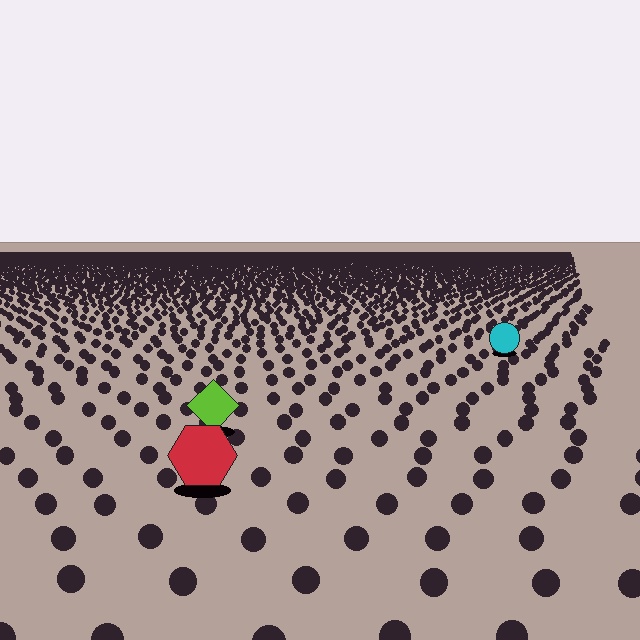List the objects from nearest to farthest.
From nearest to farthest: the red hexagon, the lime diamond, the cyan circle.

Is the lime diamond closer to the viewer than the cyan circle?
Yes. The lime diamond is closer — you can tell from the texture gradient: the ground texture is coarser near it.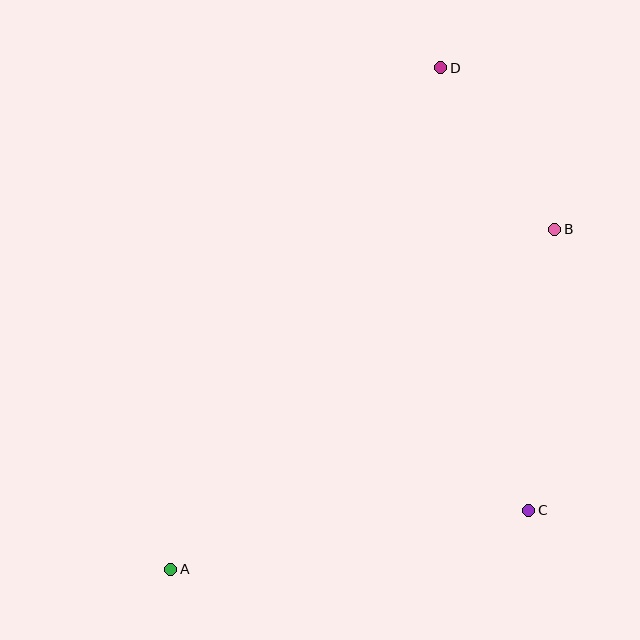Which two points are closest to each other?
Points B and D are closest to each other.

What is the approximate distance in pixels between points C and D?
The distance between C and D is approximately 451 pixels.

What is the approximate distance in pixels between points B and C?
The distance between B and C is approximately 282 pixels.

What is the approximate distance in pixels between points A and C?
The distance between A and C is approximately 363 pixels.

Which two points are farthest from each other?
Points A and D are farthest from each other.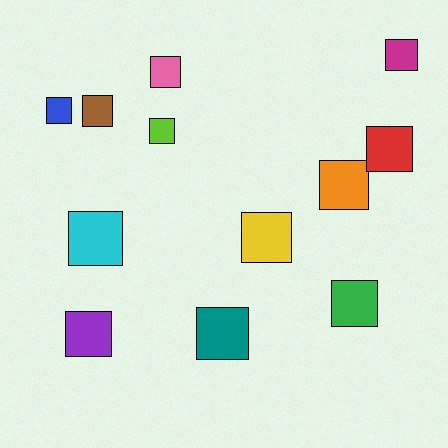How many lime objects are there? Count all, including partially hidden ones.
There is 1 lime object.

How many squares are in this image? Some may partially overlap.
There are 12 squares.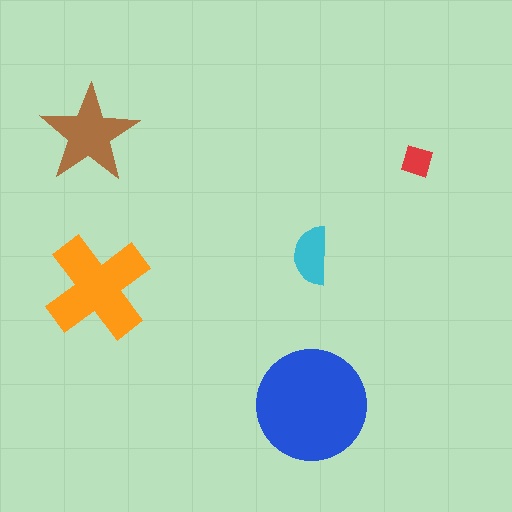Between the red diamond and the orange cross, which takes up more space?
The orange cross.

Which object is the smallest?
The red diamond.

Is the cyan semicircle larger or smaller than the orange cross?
Smaller.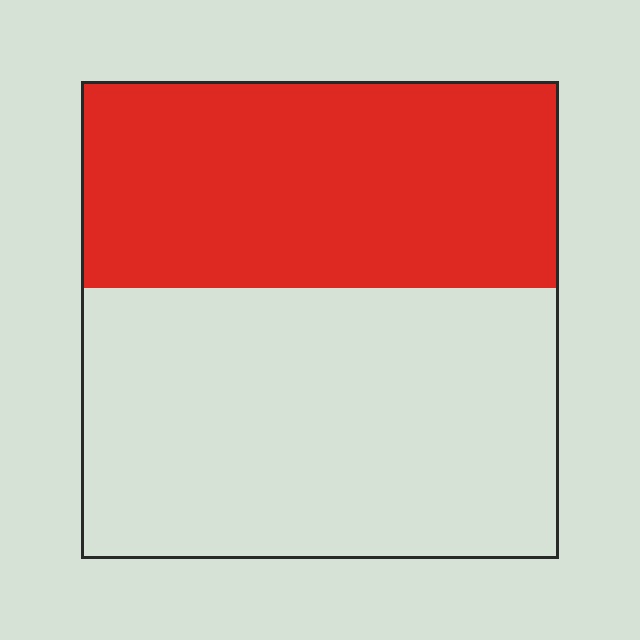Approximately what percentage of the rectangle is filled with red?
Approximately 45%.